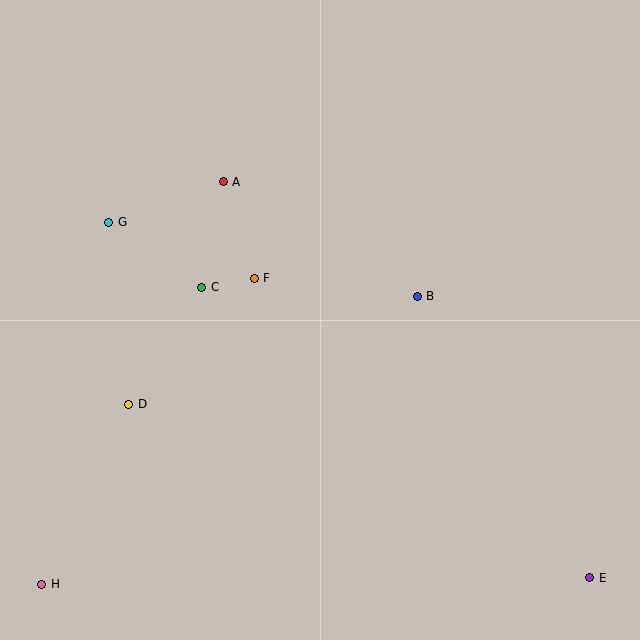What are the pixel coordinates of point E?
Point E is at (590, 578).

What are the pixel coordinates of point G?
Point G is at (109, 222).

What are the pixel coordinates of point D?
Point D is at (129, 404).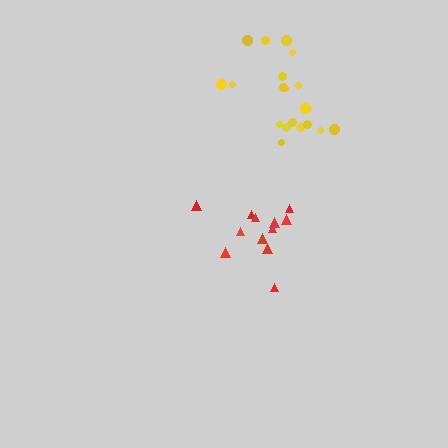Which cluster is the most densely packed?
Red.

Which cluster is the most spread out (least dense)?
Yellow.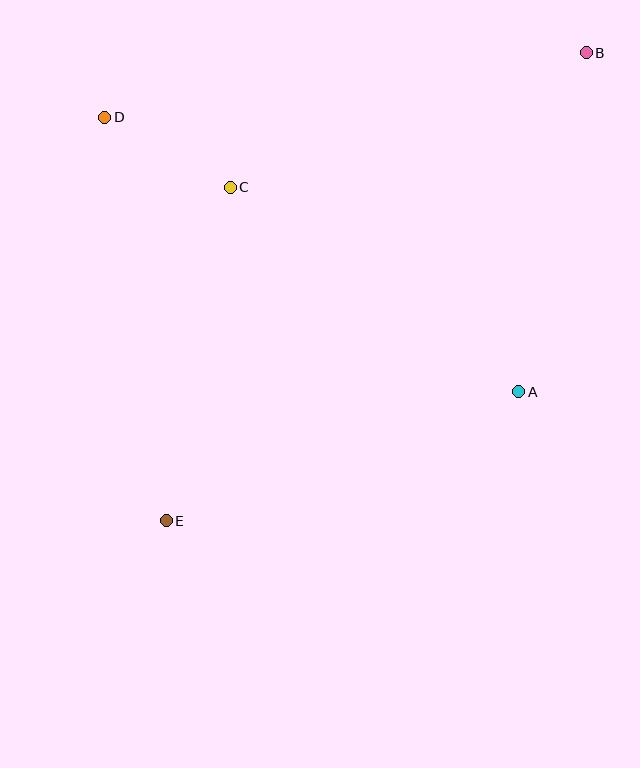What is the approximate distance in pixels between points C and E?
The distance between C and E is approximately 340 pixels.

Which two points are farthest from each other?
Points B and E are farthest from each other.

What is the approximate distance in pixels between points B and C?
The distance between B and C is approximately 380 pixels.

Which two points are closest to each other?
Points C and D are closest to each other.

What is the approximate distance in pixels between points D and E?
The distance between D and E is approximately 408 pixels.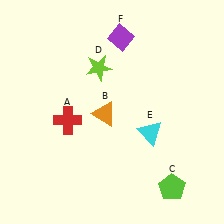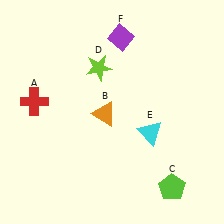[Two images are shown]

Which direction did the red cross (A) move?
The red cross (A) moved left.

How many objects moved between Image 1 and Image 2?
1 object moved between the two images.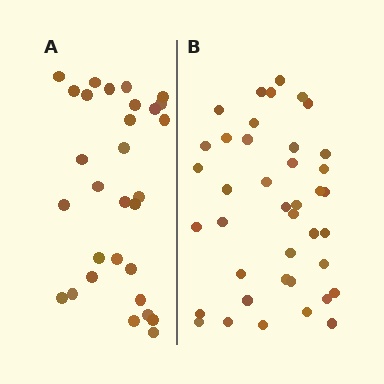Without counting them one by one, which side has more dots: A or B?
Region B (the right region) has more dots.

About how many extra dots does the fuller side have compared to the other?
Region B has roughly 10 or so more dots than region A.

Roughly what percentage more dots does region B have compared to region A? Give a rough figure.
About 35% more.